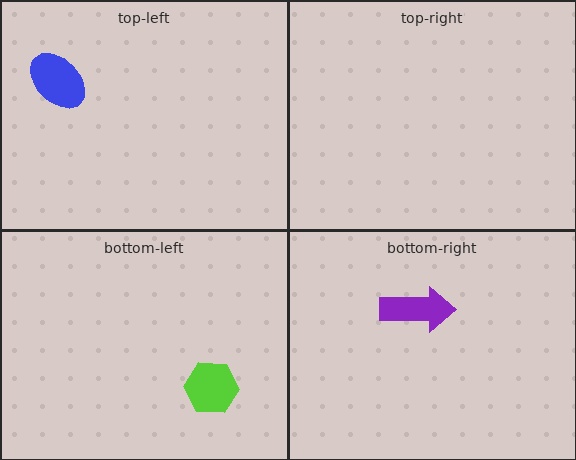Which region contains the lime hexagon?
The bottom-left region.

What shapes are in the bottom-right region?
The purple arrow.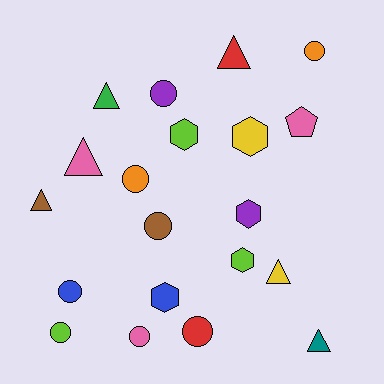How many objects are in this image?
There are 20 objects.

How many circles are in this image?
There are 8 circles.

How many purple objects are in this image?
There are 2 purple objects.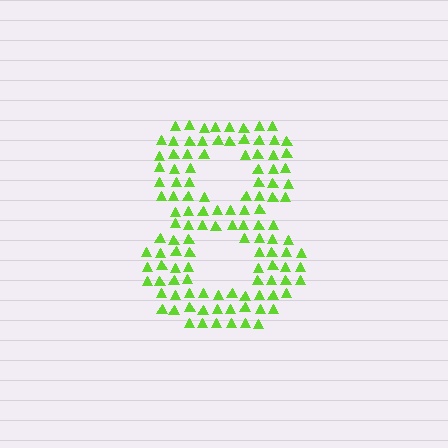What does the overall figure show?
The overall figure shows the digit 8.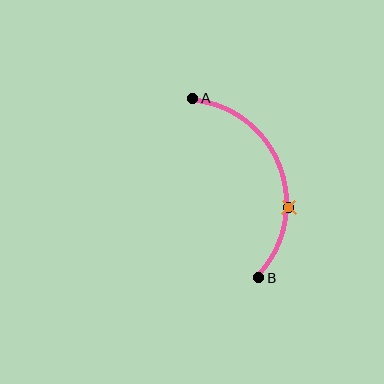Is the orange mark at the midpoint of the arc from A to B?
No. The orange mark lies on the arc but is closer to endpoint B. The arc midpoint would be at the point on the curve equidistant along the arc from both A and B.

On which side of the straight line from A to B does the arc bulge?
The arc bulges to the right of the straight line connecting A and B.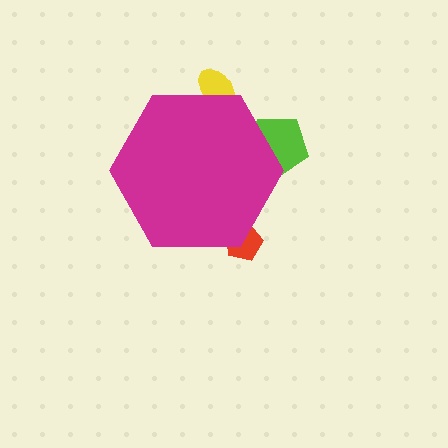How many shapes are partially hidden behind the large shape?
3 shapes are partially hidden.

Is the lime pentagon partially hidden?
Yes, the lime pentagon is partially hidden behind the magenta hexagon.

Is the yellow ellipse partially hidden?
Yes, the yellow ellipse is partially hidden behind the magenta hexagon.